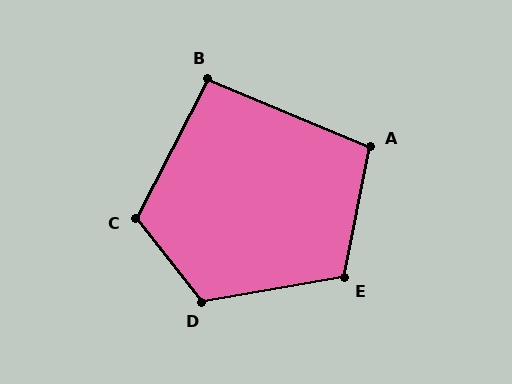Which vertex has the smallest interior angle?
B, at approximately 94 degrees.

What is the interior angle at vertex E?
Approximately 111 degrees (obtuse).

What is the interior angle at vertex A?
Approximately 102 degrees (obtuse).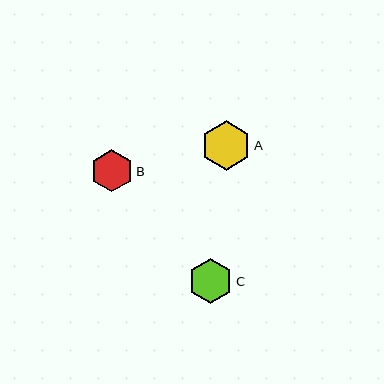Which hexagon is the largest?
Hexagon A is the largest with a size of approximately 50 pixels.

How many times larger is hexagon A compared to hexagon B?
Hexagon A is approximately 1.2 times the size of hexagon B.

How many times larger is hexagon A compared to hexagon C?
Hexagon A is approximately 1.1 times the size of hexagon C.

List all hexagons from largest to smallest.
From largest to smallest: A, C, B.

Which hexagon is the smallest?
Hexagon B is the smallest with a size of approximately 42 pixels.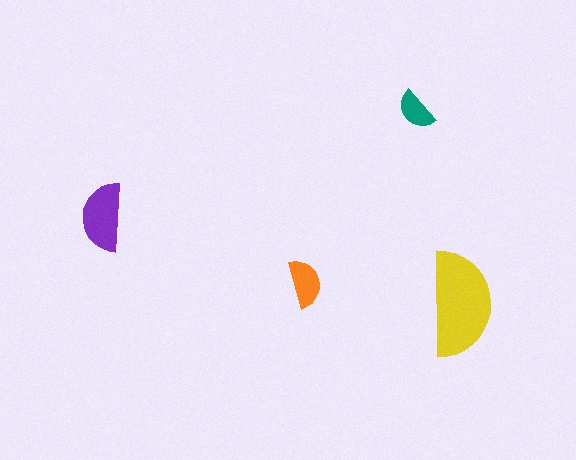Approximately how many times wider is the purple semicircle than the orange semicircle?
About 1.5 times wider.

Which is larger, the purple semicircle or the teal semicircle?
The purple one.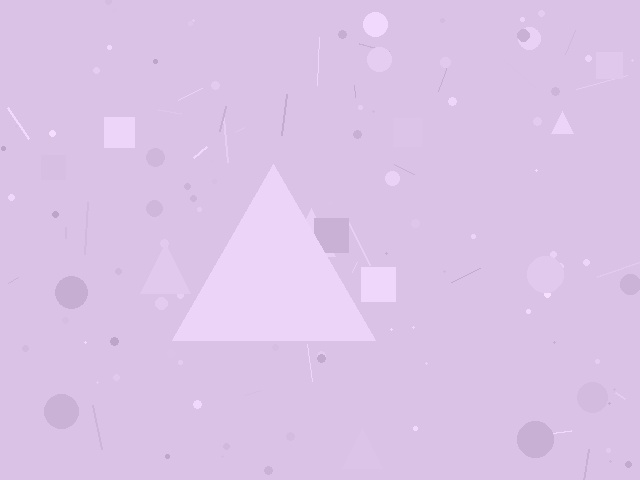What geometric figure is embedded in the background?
A triangle is embedded in the background.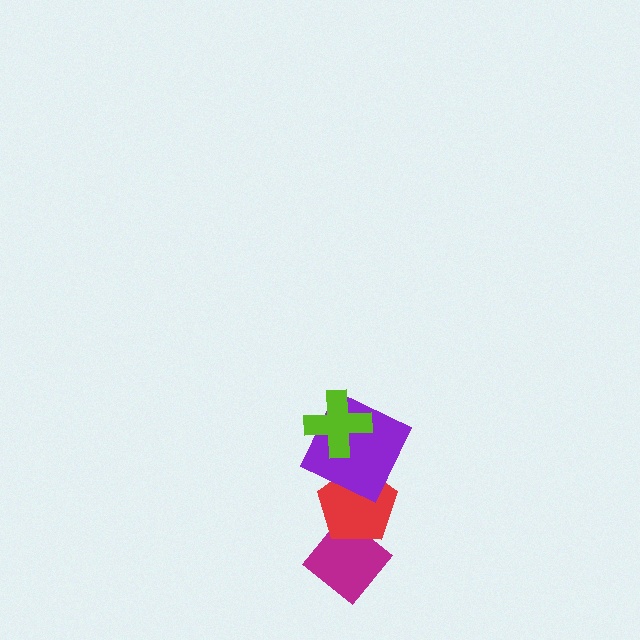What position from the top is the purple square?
The purple square is 2nd from the top.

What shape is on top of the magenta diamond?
The red pentagon is on top of the magenta diamond.